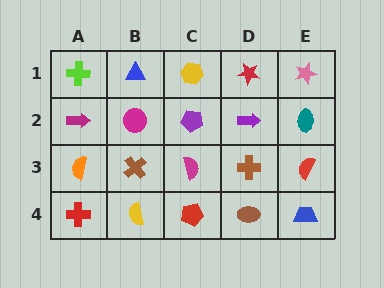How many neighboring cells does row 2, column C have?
4.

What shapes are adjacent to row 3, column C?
A purple pentagon (row 2, column C), a red pentagon (row 4, column C), a brown cross (row 3, column B), a brown cross (row 3, column D).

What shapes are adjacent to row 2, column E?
A pink star (row 1, column E), a red semicircle (row 3, column E), a purple arrow (row 2, column D).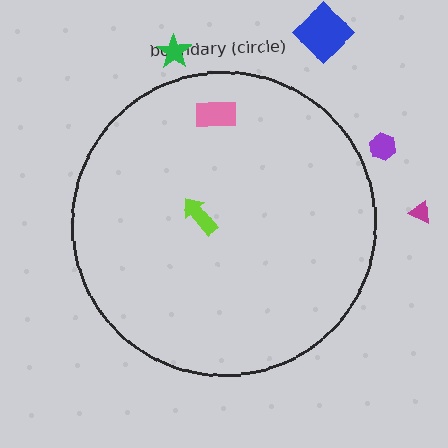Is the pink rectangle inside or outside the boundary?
Inside.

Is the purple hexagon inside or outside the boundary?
Outside.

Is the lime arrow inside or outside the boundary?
Inside.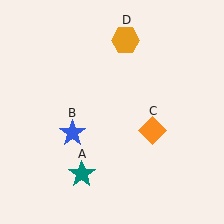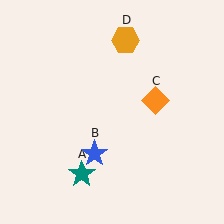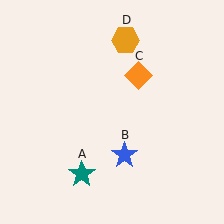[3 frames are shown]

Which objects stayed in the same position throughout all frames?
Teal star (object A) and orange hexagon (object D) remained stationary.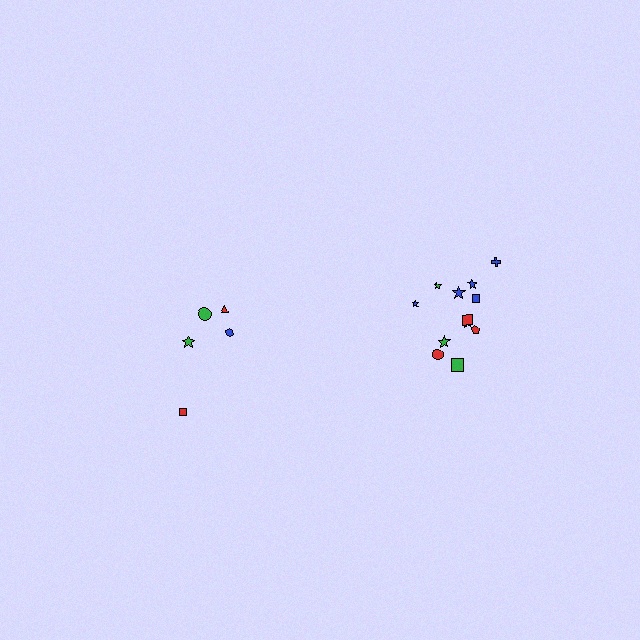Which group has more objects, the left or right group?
The right group.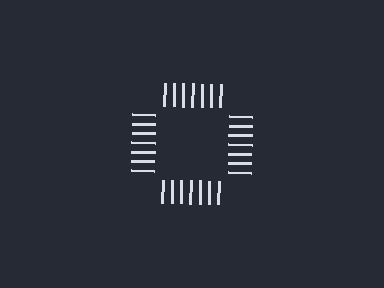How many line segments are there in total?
28 — 7 along each of the 4 edges.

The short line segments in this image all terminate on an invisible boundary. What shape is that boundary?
An illusory square — the line segments terminate on its edges but no continuous stroke is drawn.